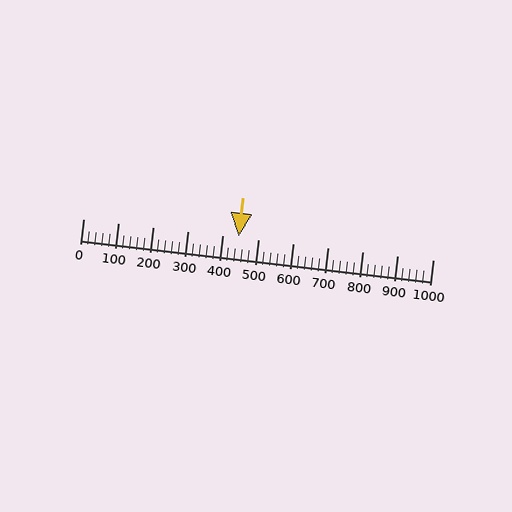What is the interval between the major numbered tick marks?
The major tick marks are spaced 100 units apart.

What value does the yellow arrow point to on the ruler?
The yellow arrow points to approximately 445.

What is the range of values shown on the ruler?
The ruler shows values from 0 to 1000.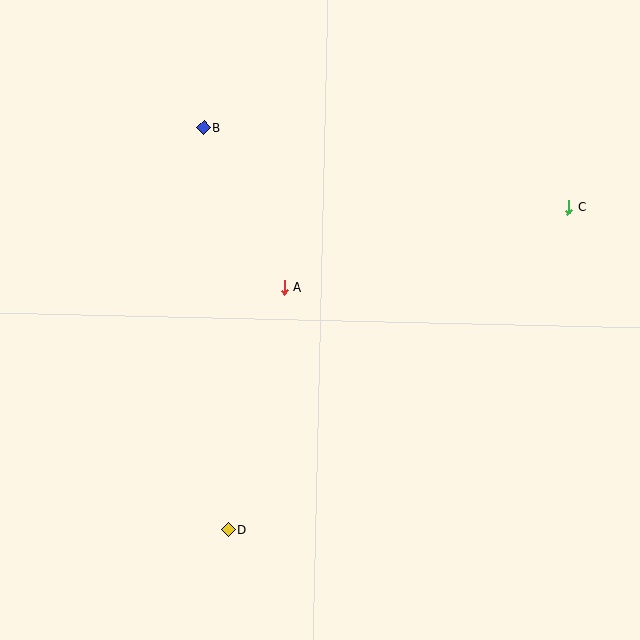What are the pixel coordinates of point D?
Point D is at (228, 529).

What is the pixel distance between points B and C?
The distance between B and C is 373 pixels.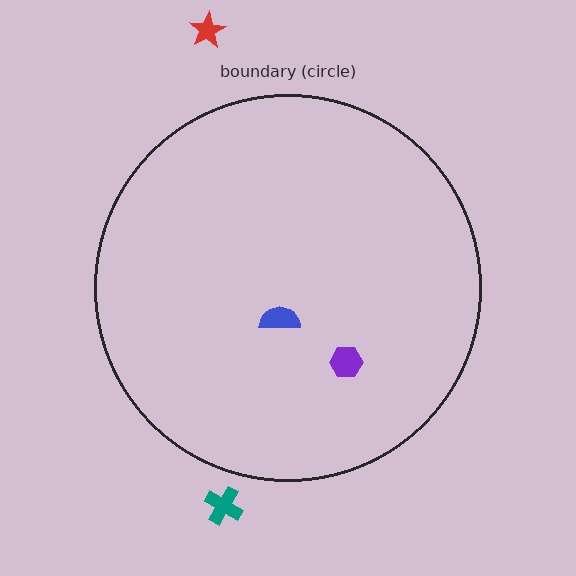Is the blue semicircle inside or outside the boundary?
Inside.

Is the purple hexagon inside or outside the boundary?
Inside.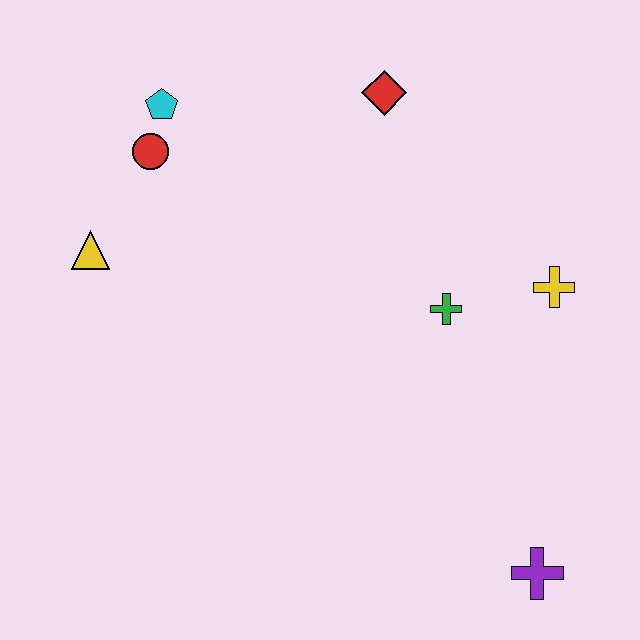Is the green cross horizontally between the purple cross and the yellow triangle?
Yes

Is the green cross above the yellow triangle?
No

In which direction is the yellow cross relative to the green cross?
The yellow cross is to the right of the green cross.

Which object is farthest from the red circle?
The purple cross is farthest from the red circle.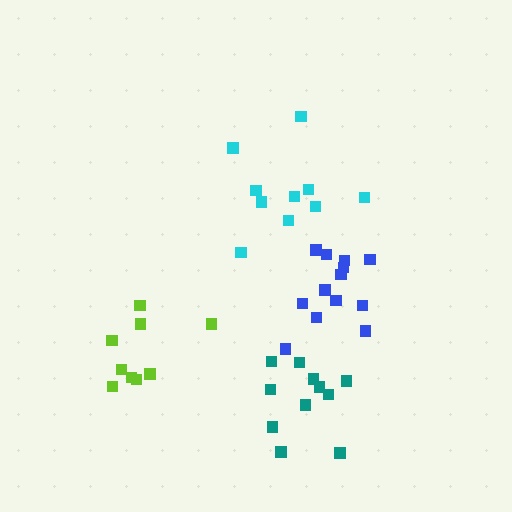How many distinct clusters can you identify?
There are 4 distinct clusters.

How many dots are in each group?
Group 1: 11 dots, Group 2: 13 dots, Group 3: 10 dots, Group 4: 9 dots (43 total).